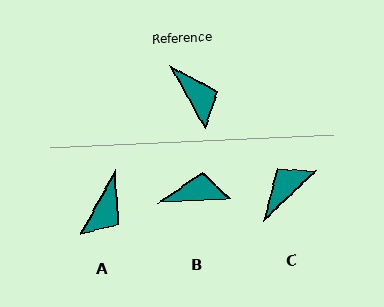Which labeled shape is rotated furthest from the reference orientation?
C, about 105 degrees away.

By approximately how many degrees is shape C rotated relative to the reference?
Approximately 105 degrees counter-clockwise.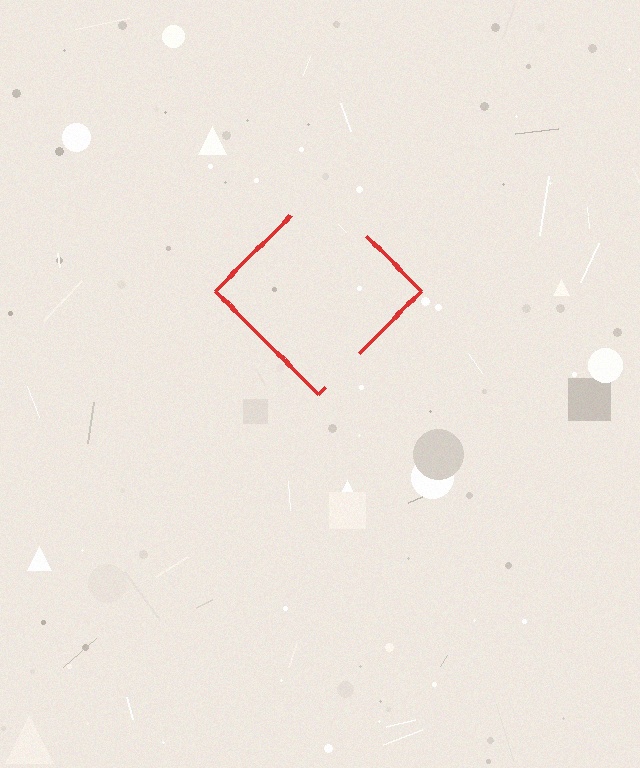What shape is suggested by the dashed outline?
The dashed outline suggests a diamond.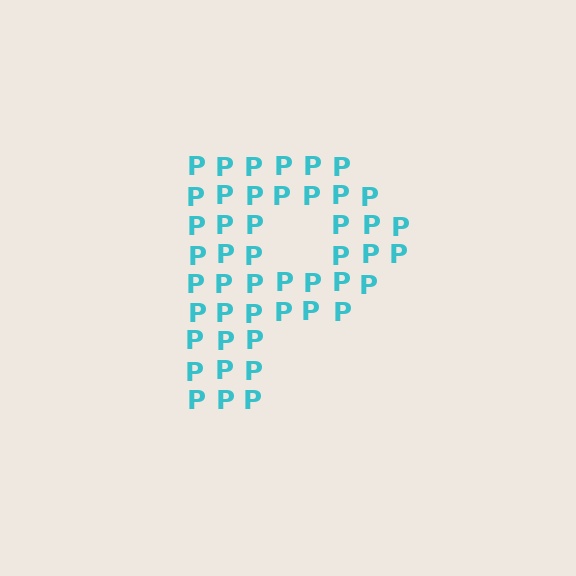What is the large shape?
The large shape is the letter P.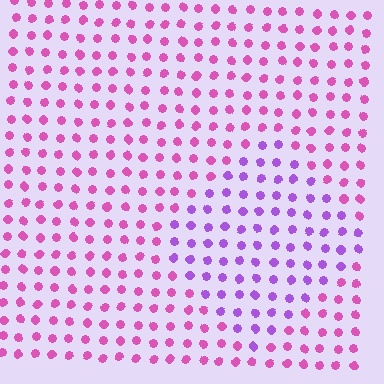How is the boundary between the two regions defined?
The boundary is defined purely by a slight shift in hue (about 38 degrees). Spacing, size, and orientation are identical on both sides.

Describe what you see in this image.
The image is filled with small pink elements in a uniform arrangement. A diamond-shaped region is visible where the elements are tinted to a slightly different hue, forming a subtle color boundary.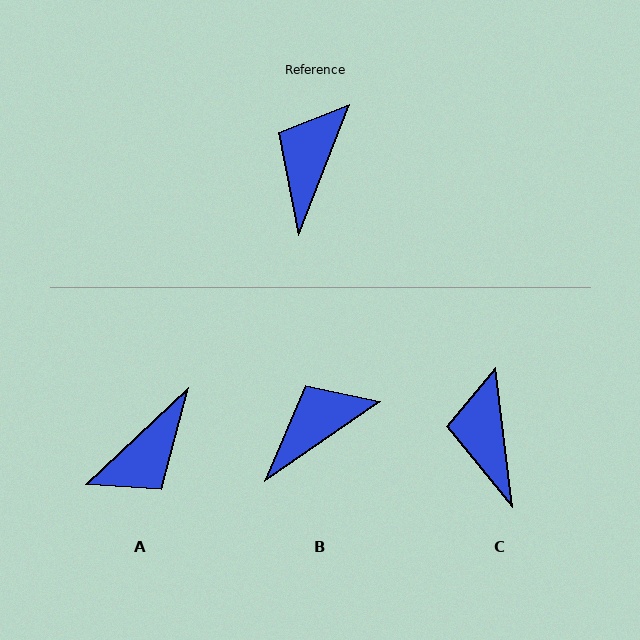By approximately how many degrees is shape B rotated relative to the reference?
Approximately 34 degrees clockwise.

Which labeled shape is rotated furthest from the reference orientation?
A, about 155 degrees away.